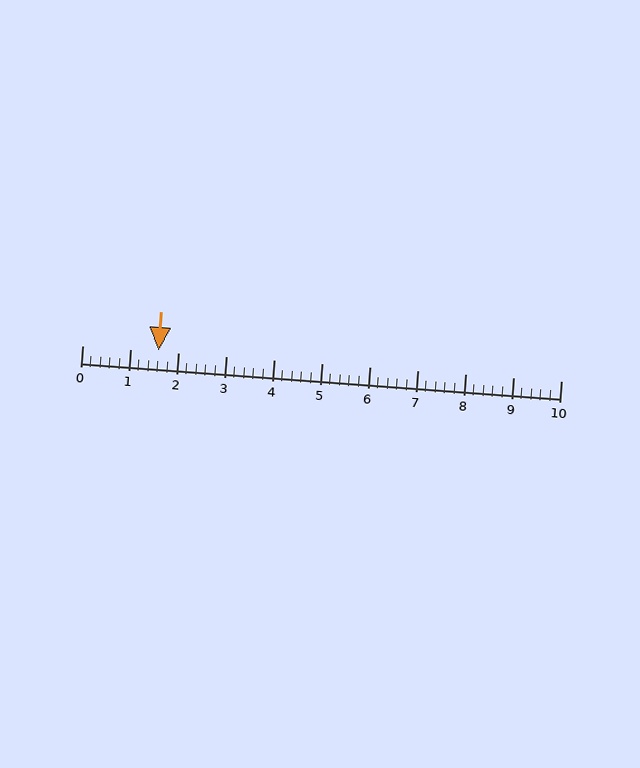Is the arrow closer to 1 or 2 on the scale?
The arrow is closer to 2.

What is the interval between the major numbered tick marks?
The major tick marks are spaced 1 units apart.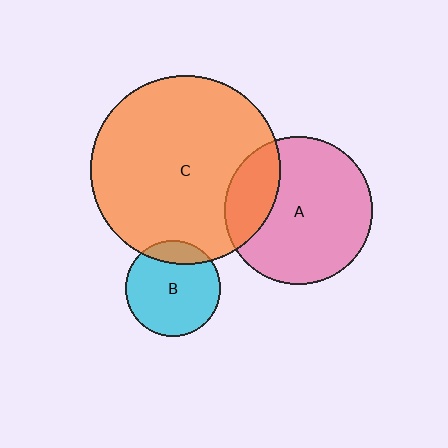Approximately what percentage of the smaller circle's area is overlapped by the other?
Approximately 25%.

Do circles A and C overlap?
Yes.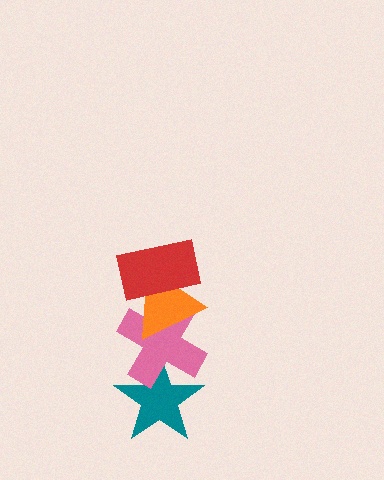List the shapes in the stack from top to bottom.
From top to bottom: the red rectangle, the orange triangle, the pink cross, the teal star.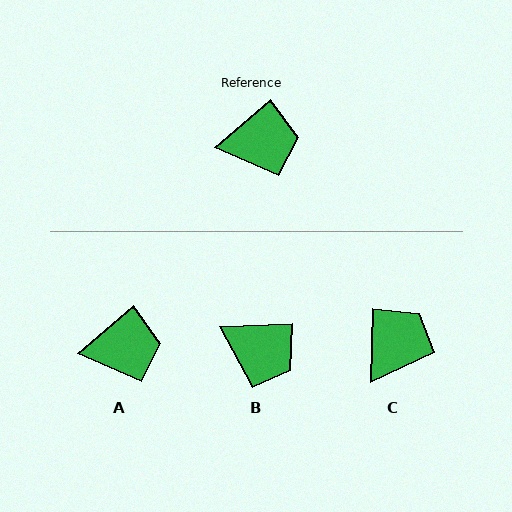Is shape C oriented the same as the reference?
No, it is off by about 48 degrees.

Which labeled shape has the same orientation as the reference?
A.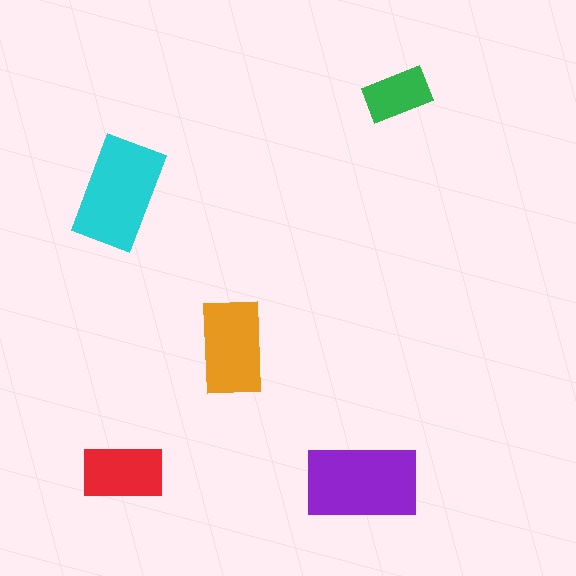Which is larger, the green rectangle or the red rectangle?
The red one.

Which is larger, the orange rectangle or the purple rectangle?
The purple one.